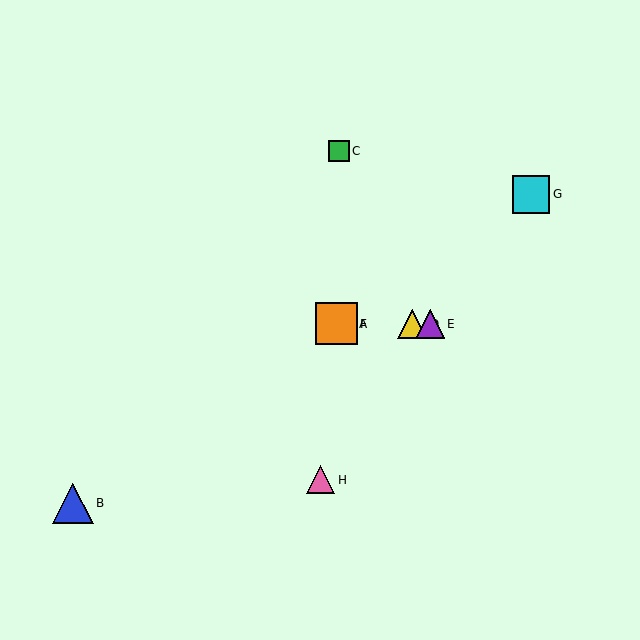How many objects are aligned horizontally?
4 objects (A, D, E, F) are aligned horizontally.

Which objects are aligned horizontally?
Objects A, D, E, F are aligned horizontally.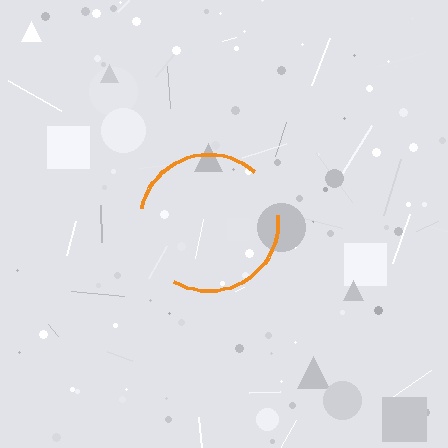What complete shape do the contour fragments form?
The contour fragments form a circle.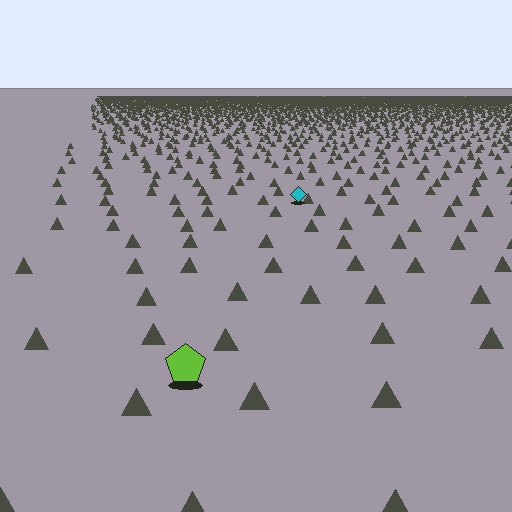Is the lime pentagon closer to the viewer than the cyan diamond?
Yes. The lime pentagon is closer — you can tell from the texture gradient: the ground texture is coarser near it.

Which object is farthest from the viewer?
The cyan diamond is farthest from the viewer. It appears smaller and the ground texture around it is denser.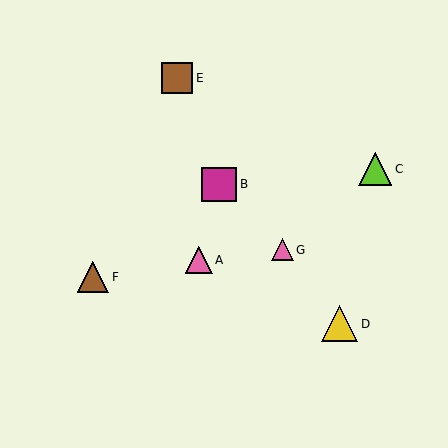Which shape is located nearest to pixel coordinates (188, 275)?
The pink triangle (labeled A) at (199, 260) is nearest to that location.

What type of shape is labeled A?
Shape A is a pink triangle.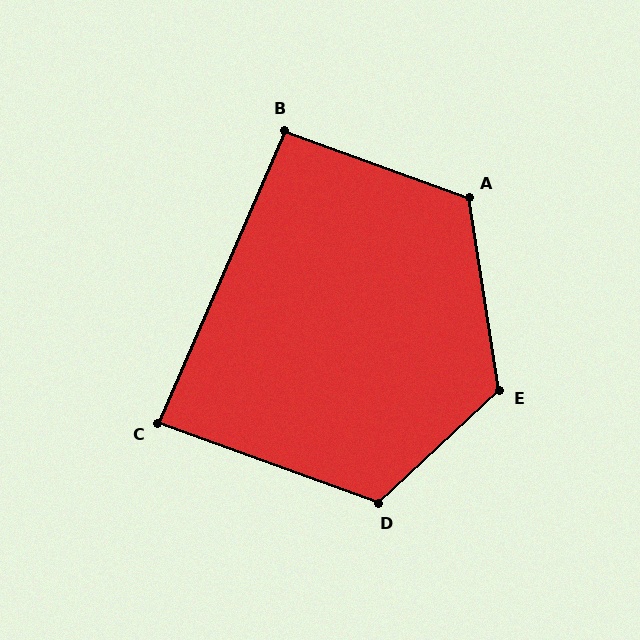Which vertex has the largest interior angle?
E, at approximately 124 degrees.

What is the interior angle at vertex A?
Approximately 119 degrees (obtuse).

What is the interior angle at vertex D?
Approximately 117 degrees (obtuse).